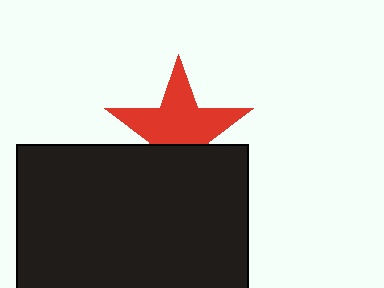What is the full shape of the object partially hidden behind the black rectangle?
The partially hidden object is a red star.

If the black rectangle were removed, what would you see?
You would see the complete red star.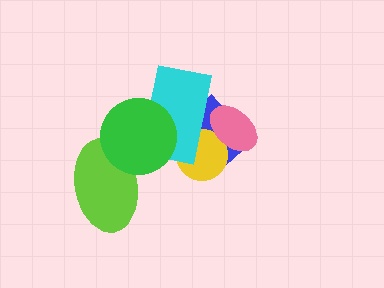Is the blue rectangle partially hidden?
Yes, it is partially covered by another shape.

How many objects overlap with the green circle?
2 objects overlap with the green circle.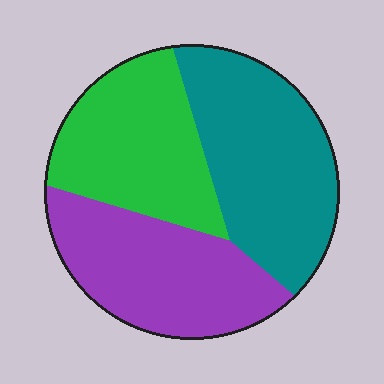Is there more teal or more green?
Teal.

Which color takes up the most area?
Teal, at roughly 35%.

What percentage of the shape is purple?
Purple covers roughly 30% of the shape.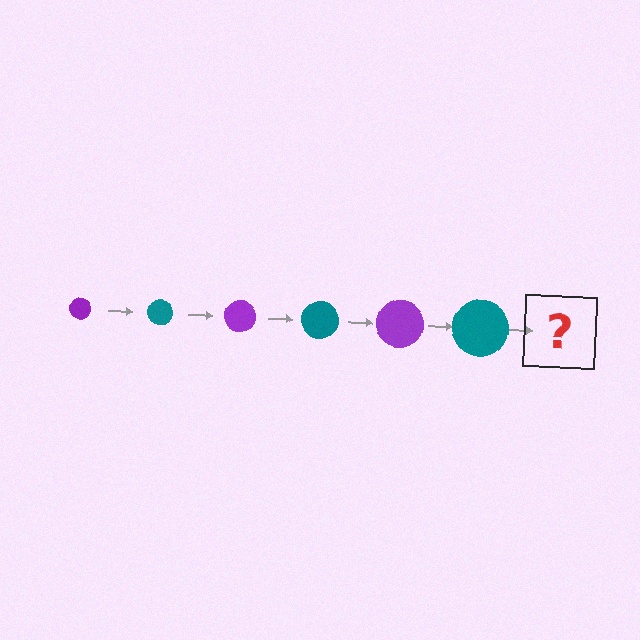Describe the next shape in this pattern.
It should be a purple circle, larger than the previous one.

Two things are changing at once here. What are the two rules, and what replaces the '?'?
The two rules are that the circle grows larger each step and the color cycles through purple and teal. The '?' should be a purple circle, larger than the previous one.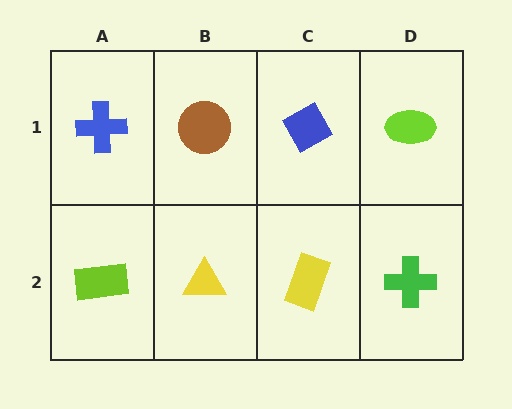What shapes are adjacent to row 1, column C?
A yellow rectangle (row 2, column C), a brown circle (row 1, column B), a lime ellipse (row 1, column D).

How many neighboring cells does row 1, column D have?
2.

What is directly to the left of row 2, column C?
A yellow triangle.